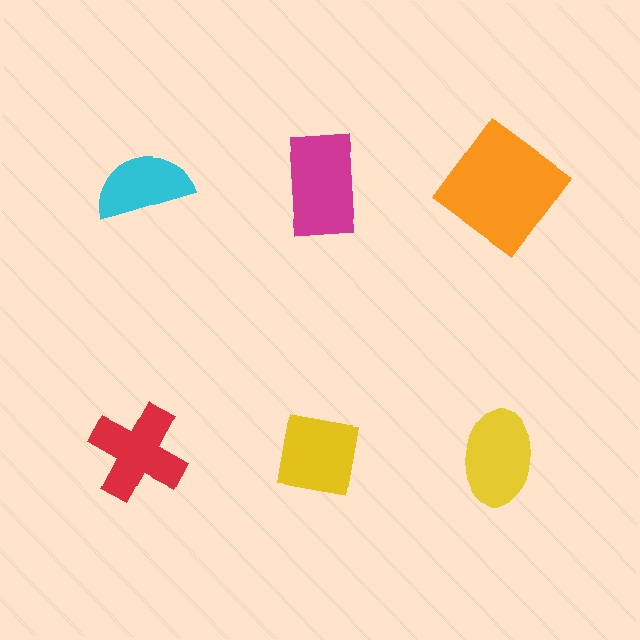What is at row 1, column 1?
A cyan semicircle.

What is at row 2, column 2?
A yellow square.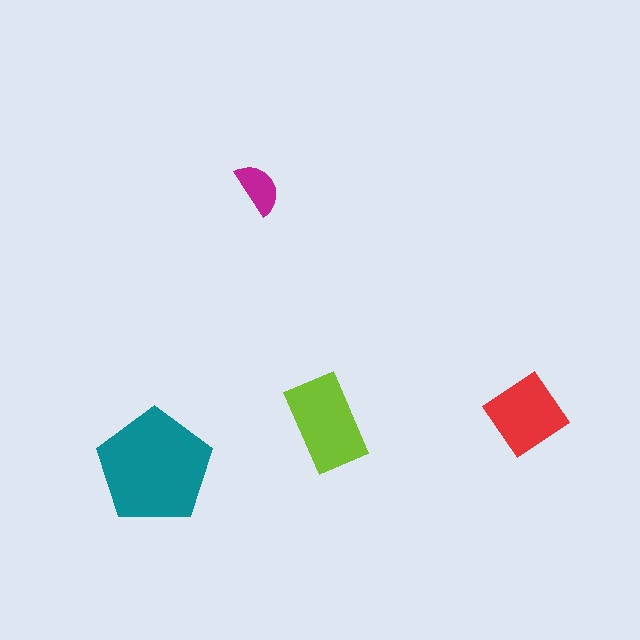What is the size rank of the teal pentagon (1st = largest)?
1st.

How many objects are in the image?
There are 4 objects in the image.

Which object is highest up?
The magenta semicircle is topmost.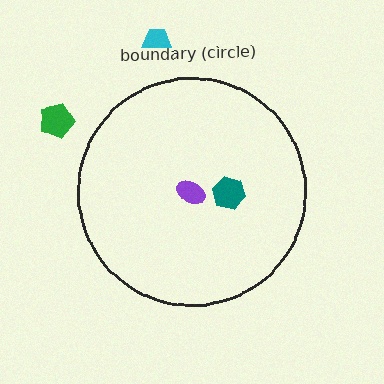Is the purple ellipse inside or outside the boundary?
Inside.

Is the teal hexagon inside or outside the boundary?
Inside.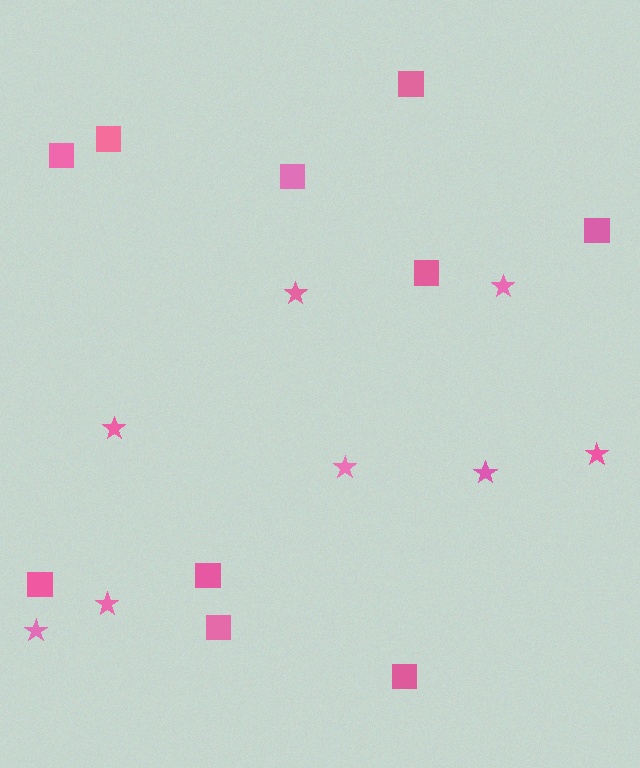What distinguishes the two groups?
There are 2 groups: one group of squares (10) and one group of stars (8).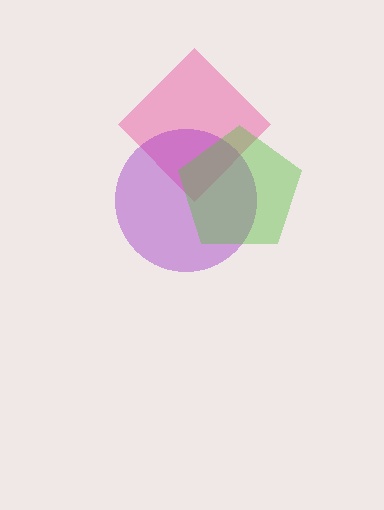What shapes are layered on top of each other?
The layered shapes are: a pink diamond, a purple circle, a lime pentagon.